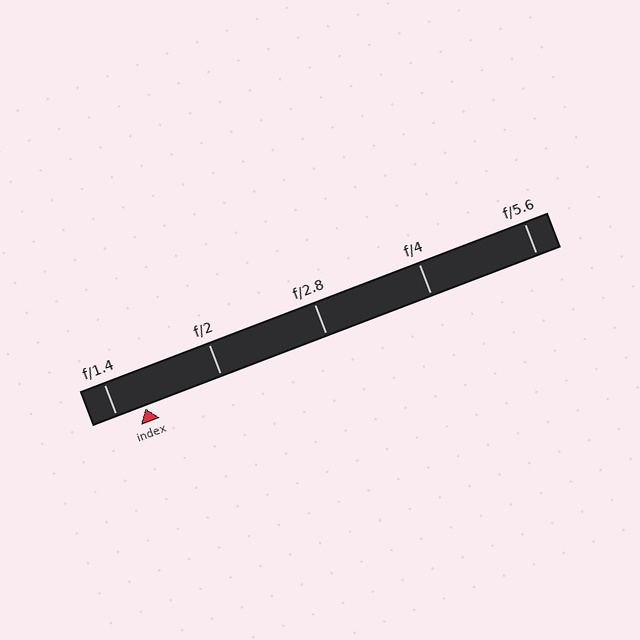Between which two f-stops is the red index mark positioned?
The index mark is between f/1.4 and f/2.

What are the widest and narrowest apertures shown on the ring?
The widest aperture shown is f/1.4 and the narrowest is f/5.6.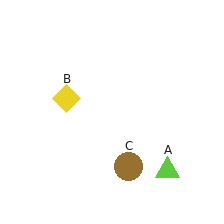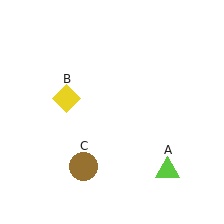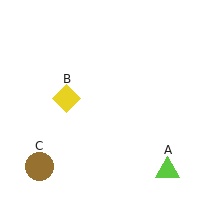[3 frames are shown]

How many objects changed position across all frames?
1 object changed position: brown circle (object C).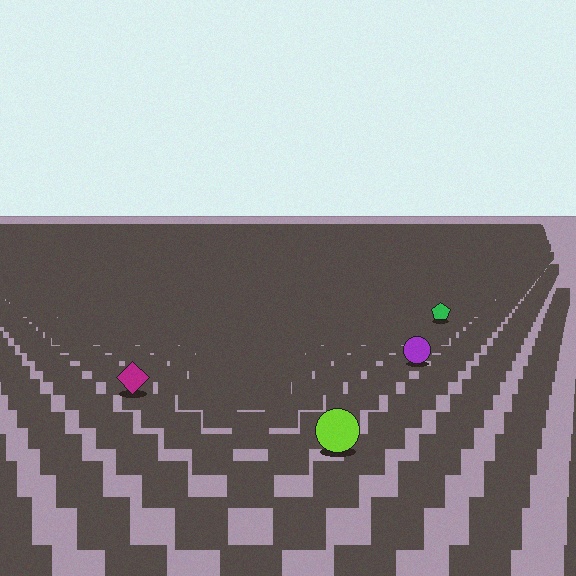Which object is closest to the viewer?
The lime circle is closest. The texture marks near it are larger and more spread out.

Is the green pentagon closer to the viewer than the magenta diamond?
No. The magenta diamond is closer — you can tell from the texture gradient: the ground texture is coarser near it.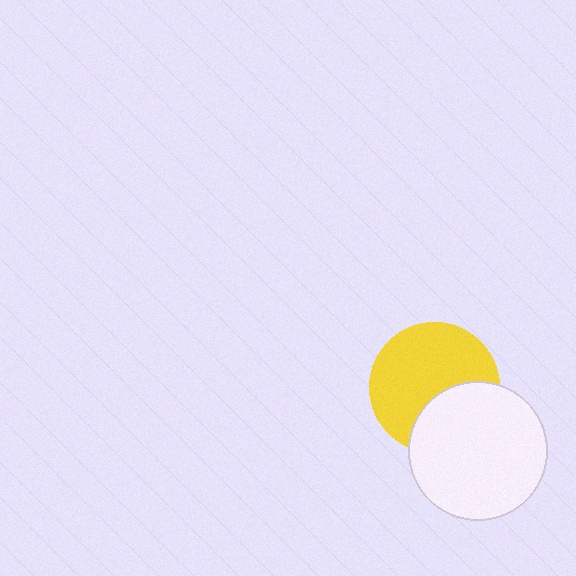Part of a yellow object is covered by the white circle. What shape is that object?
It is a circle.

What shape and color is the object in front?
The object in front is a white circle.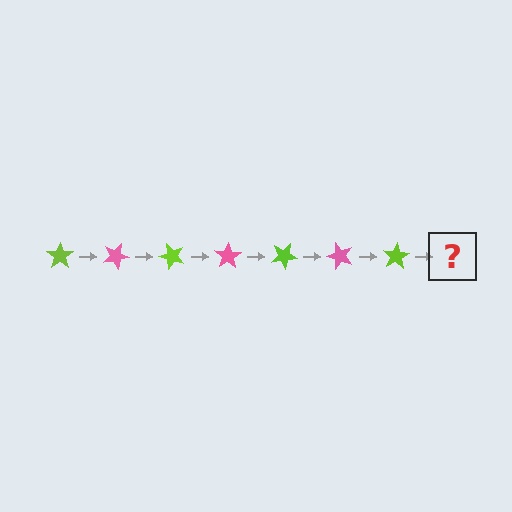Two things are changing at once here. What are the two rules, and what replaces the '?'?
The two rules are that it rotates 25 degrees each step and the color cycles through lime and pink. The '?' should be a pink star, rotated 175 degrees from the start.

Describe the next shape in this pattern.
It should be a pink star, rotated 175 degrees from the start.